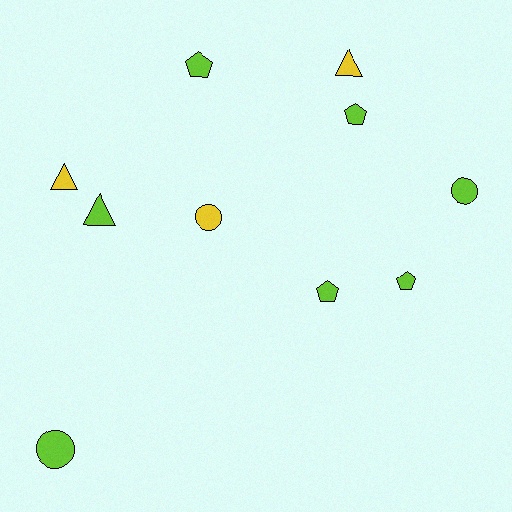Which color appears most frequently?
Lime, with 7 objects.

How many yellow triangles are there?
There are 2 yellow triangles.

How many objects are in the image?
There are 10 objects.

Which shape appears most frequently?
Pentagon, with 4 objects.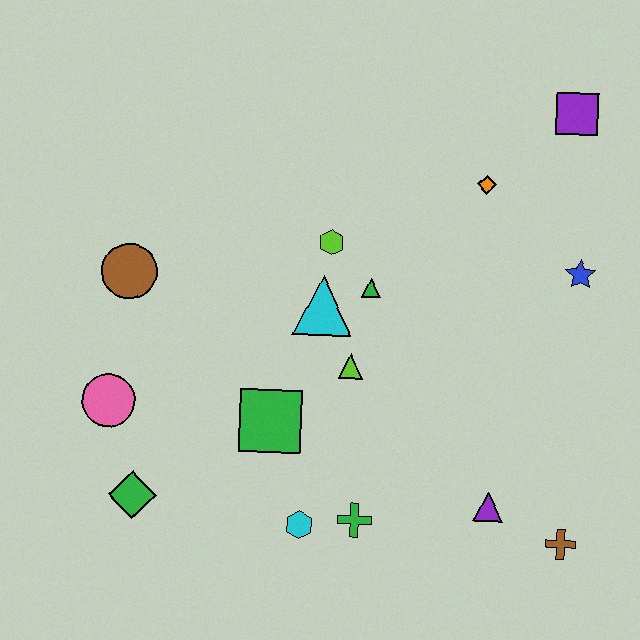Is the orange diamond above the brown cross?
Yes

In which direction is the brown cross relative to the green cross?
The brown cross is to the right of the green cross.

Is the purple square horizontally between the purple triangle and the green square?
No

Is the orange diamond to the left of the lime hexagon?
No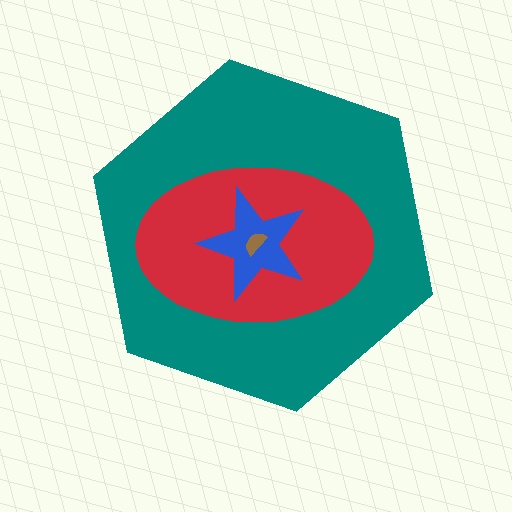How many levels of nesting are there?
4.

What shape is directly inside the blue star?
The brown semicircle.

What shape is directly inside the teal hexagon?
The red ellipse.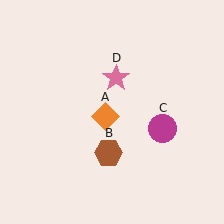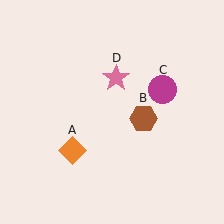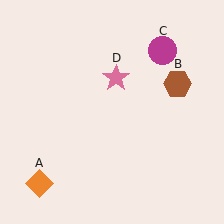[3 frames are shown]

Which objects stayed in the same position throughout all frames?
Pink star (object D) remained stationary.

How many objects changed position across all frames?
3 objects changed position: orange diamond (object A), brown hexagon (object B), magenta circle (object C).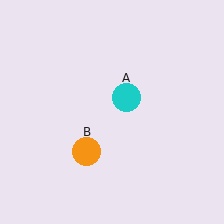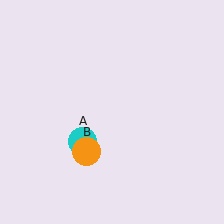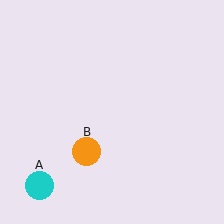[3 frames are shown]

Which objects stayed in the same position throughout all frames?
Orange circle (object B) remained stationary.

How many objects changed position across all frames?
1 object changed position: cyan circle (object A).